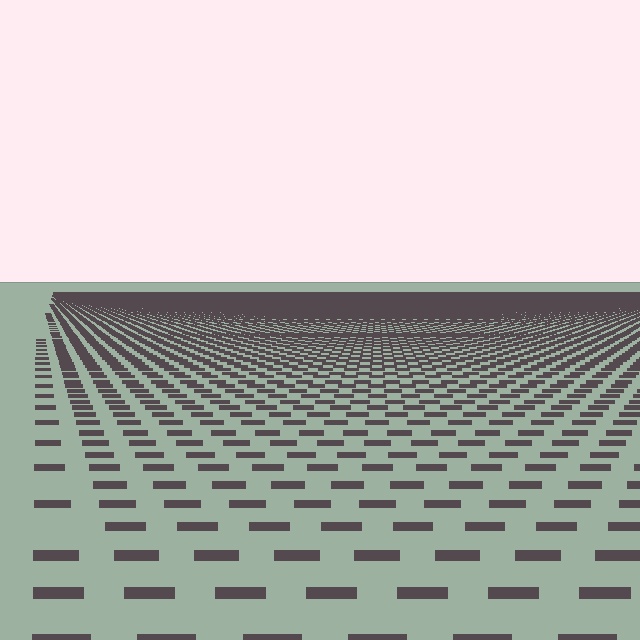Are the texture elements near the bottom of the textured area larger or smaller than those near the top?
Larger. Near the bottom, elements are closer to the viewer and appear at a bigger on-screen size.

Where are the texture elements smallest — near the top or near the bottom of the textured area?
Near the top.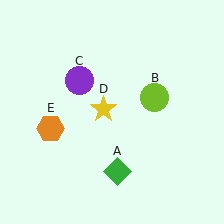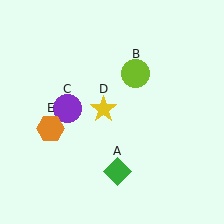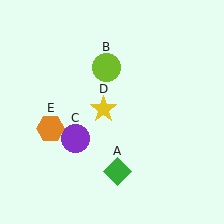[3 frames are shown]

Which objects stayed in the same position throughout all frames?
Green diamond (object A) and yellow star (object D) and orange hexagon (object E) remained stationary.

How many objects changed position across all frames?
2 objects changed position: lime circle (object B), purple circle (object C).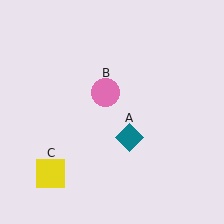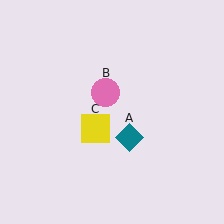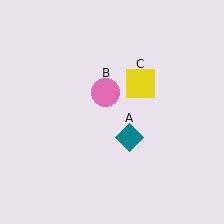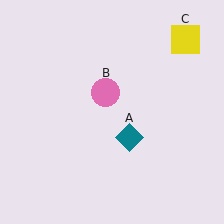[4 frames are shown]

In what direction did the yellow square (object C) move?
The yellow square (object C) moved up and to the right.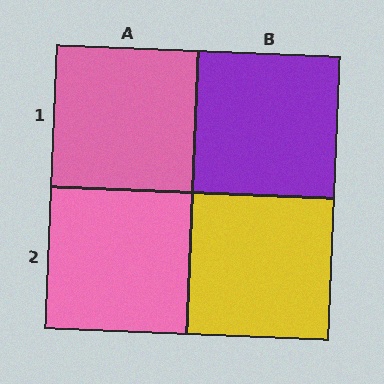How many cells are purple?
1 cell is purple.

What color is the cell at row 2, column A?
Pink.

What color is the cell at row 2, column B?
Yellow.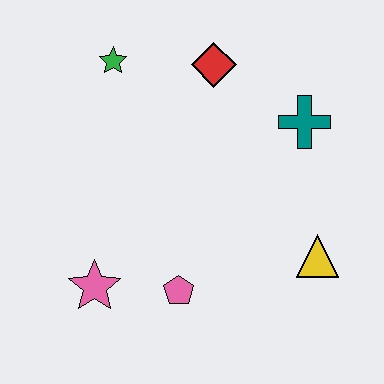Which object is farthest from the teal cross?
The pink star is farthest from the teal cross.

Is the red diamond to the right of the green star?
Yes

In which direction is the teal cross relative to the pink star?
The teal cross is to the right of the pink star.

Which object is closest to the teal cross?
The red diamond is closest to the teal cross.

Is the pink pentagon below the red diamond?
Yes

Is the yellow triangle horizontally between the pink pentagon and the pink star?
No